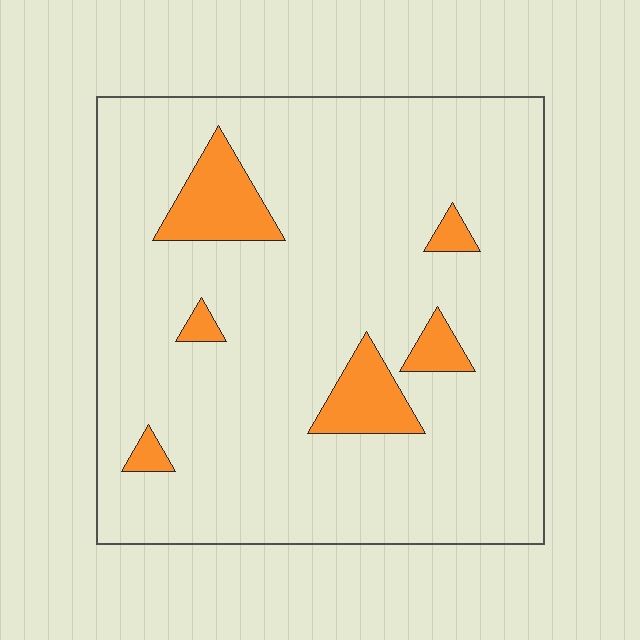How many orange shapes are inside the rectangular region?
6.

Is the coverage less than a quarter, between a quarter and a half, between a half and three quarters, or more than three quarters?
Less than a quarter.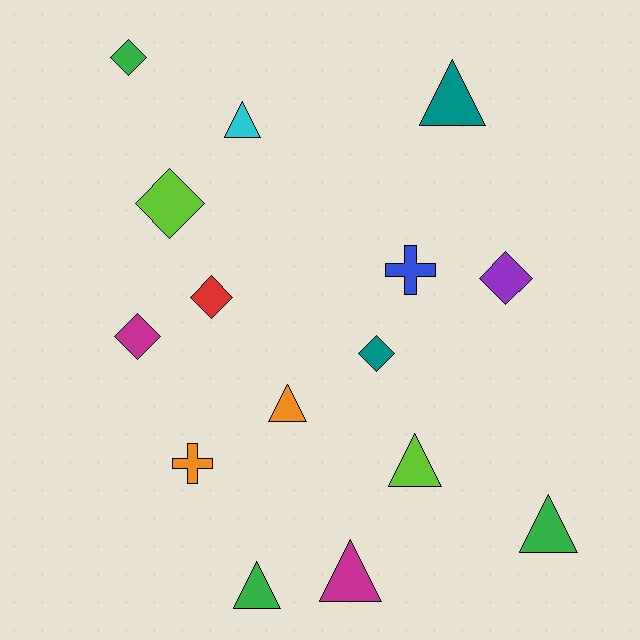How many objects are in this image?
There are 15 objects.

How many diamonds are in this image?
There are 6 diamonds.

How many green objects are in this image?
There are 3 green objects.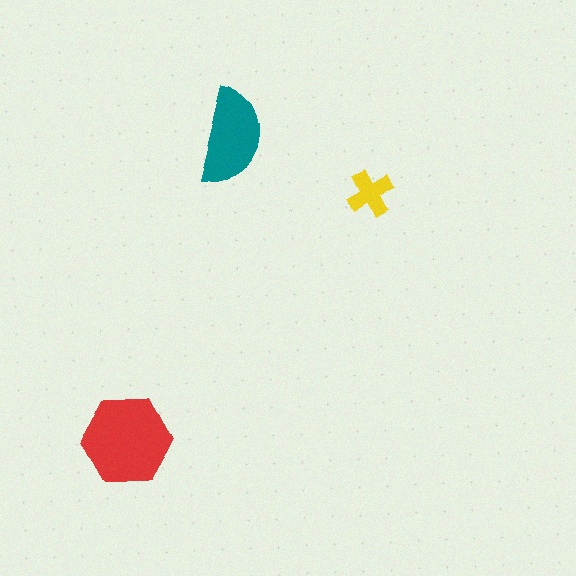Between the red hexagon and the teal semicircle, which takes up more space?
The red hexagon.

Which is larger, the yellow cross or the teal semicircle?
The teal semicircle.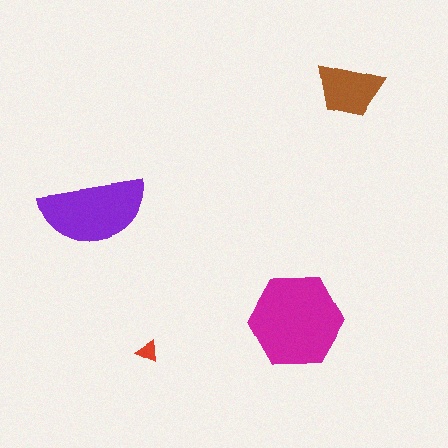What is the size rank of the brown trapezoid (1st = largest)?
3rd.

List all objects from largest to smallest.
The magenta hexagon, the purple semicircle, the brown trapezoid, the red triangle.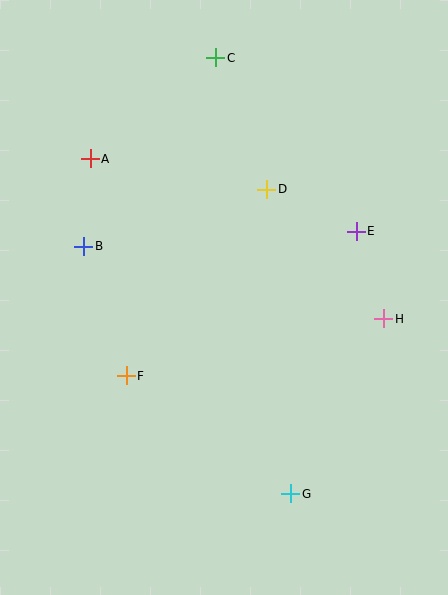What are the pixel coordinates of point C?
Point C is at (216, 58).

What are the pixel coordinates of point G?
Point G is at (291, 494).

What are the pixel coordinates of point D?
Point D is at (267, 189).